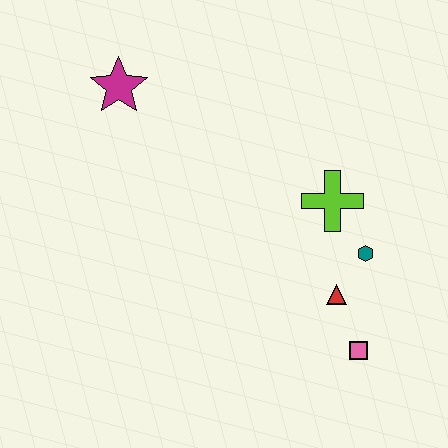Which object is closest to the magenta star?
The lime cross is closest to the magenta star.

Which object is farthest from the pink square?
The magenta star is farthest from the pink square.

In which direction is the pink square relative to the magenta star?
The pink square is below the magenta star.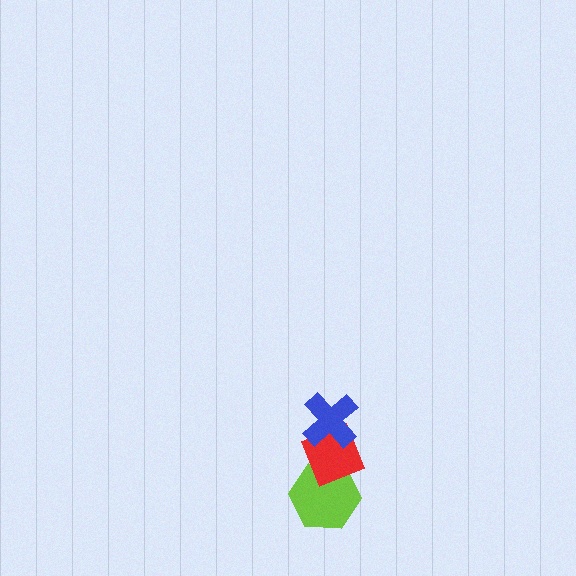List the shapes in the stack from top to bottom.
From top to bottom: the blue cross, the red diamond, the lime hexagon.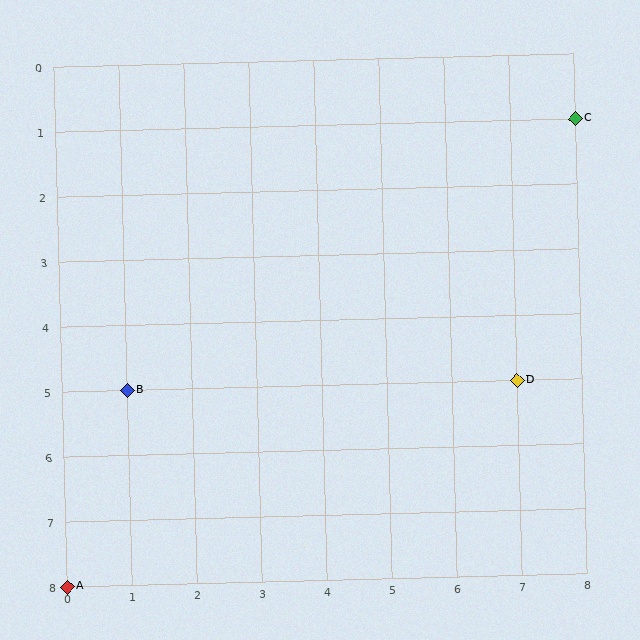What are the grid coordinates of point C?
Point C is at grid coordinates (8, 1).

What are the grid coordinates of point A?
Point A is at grid coordinates (0, 8).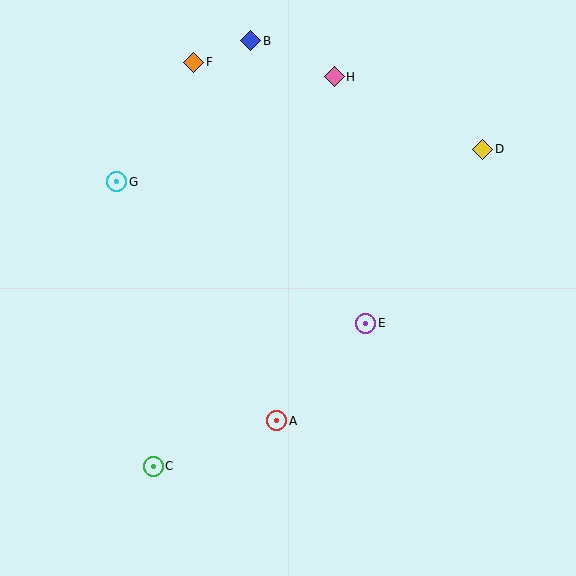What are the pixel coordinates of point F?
Point F is at (194, 62).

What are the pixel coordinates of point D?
Point D is at (483, 149).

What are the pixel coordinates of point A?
Point A is at (277, 421).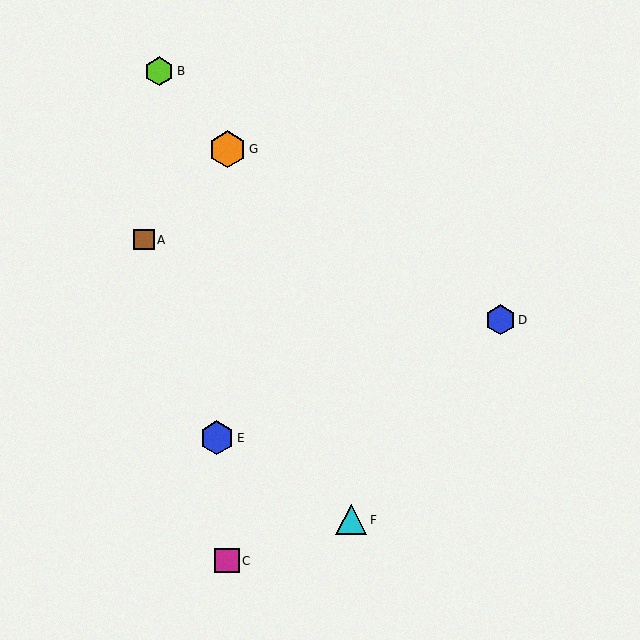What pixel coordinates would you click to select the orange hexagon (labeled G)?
Click at (227, 149) to select the orange hexagon G.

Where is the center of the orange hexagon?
The center of the orange hexagon is at (227, 149).